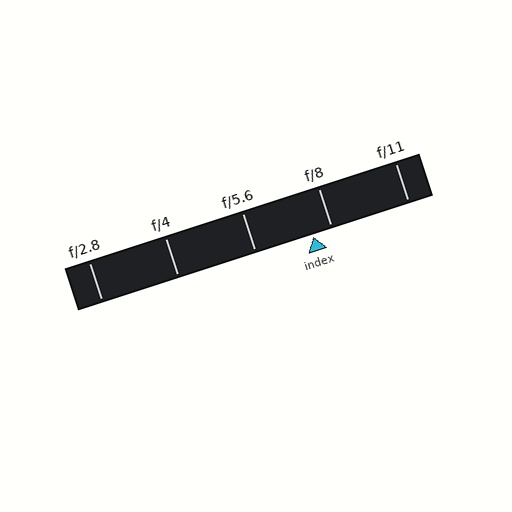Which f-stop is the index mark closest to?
The index mark is closest to f/8.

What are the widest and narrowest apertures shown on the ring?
The widest aperture shown is f/2.8 and the narrowest is f/11.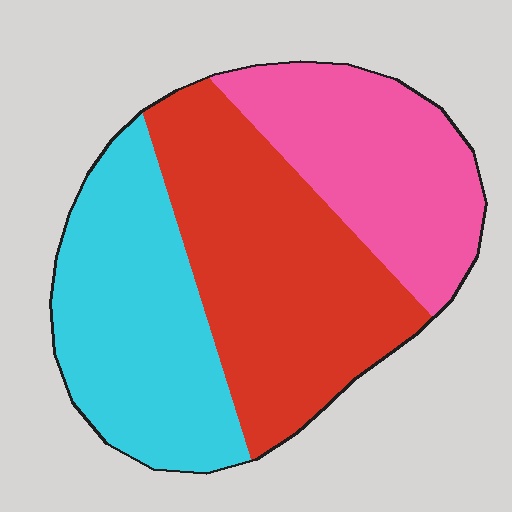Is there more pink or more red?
Red.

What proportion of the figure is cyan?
Cyan covers around 35% of the figure.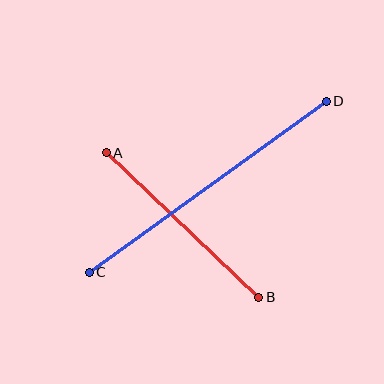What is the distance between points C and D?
The distance is approximately 292 pixels.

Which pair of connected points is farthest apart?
Points C and D are farthest apart.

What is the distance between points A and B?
The distance is approximately 210 pixels.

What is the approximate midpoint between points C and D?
The midpoint is at approximately (208, 187) pixels.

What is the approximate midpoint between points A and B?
The midpoint is at approximately (182, 225) pixels.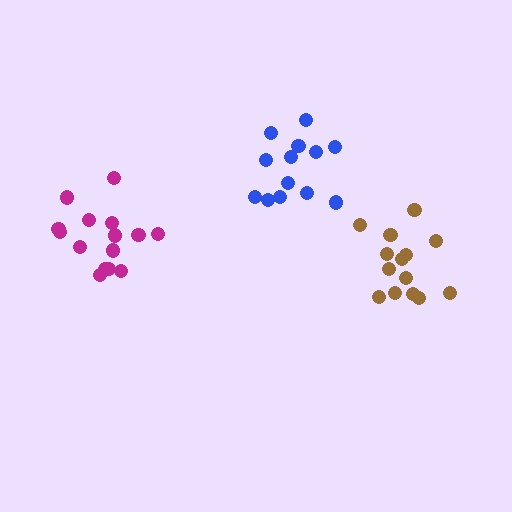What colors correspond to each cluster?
The clusters are colored: blue, magenta, brown.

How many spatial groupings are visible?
There are 3 spatial groupings.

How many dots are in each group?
Group 1: 13 dots, Group 2: 15 dots, Group 3: 14 dots (42 total).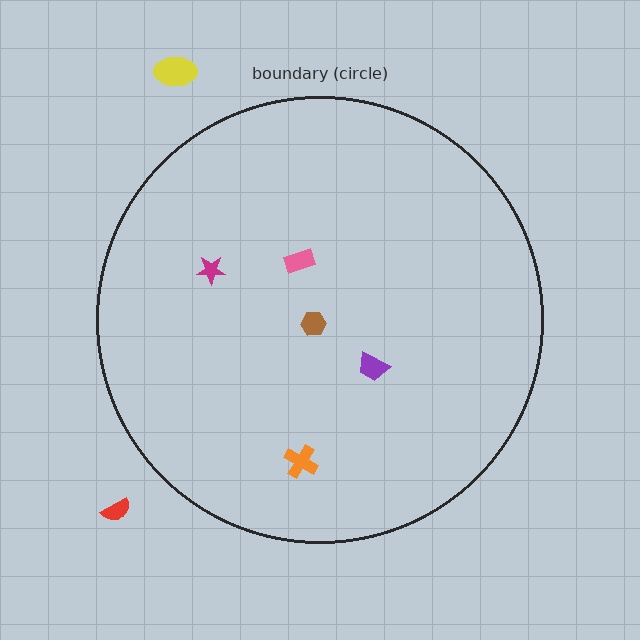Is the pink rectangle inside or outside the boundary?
Inside.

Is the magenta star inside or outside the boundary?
Inside.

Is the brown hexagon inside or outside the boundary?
Inside.